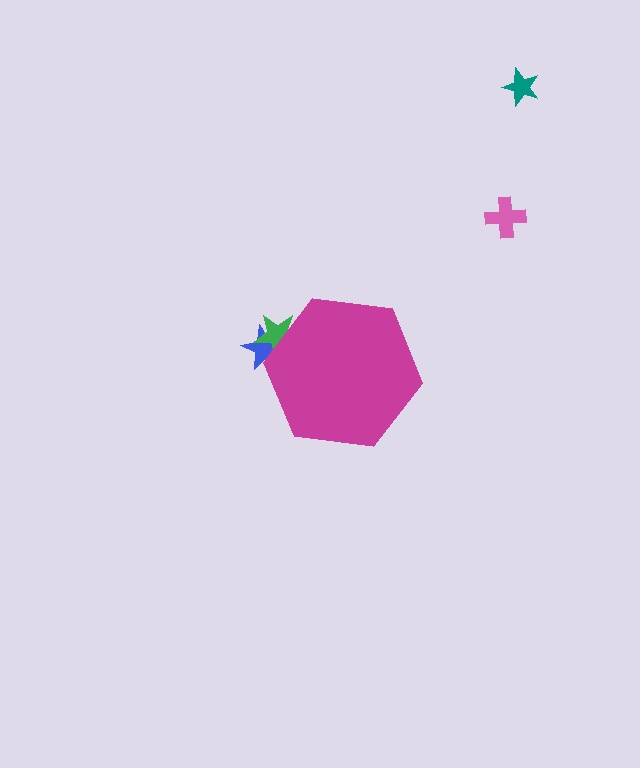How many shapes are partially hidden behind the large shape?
2 shapes are partially hidden.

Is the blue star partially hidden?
Yes, the blue star is partially hidden behind the magenta hexagon.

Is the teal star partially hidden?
No, the teal star is fully visible.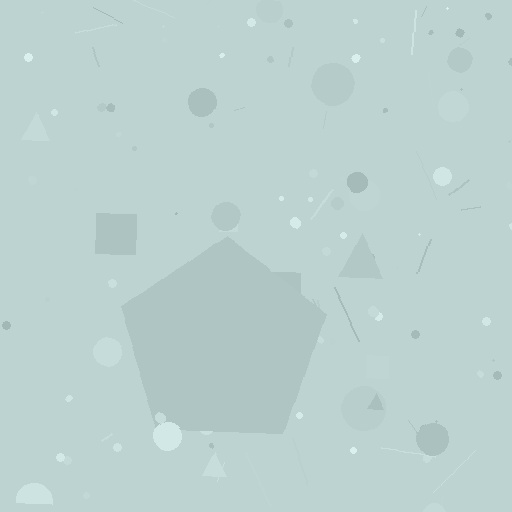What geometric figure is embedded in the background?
A pentagon is embedded in the background.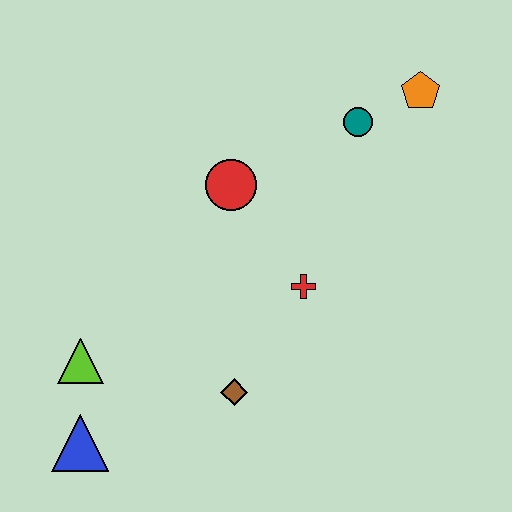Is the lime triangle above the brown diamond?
Yes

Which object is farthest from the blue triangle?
The orange pentagon is farthest from the blue triangle.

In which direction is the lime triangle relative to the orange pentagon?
The lime triangle is to the left of the orange pentagon.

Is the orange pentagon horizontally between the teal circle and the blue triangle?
No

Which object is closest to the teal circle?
The orange pentagon is closest to the teal circle.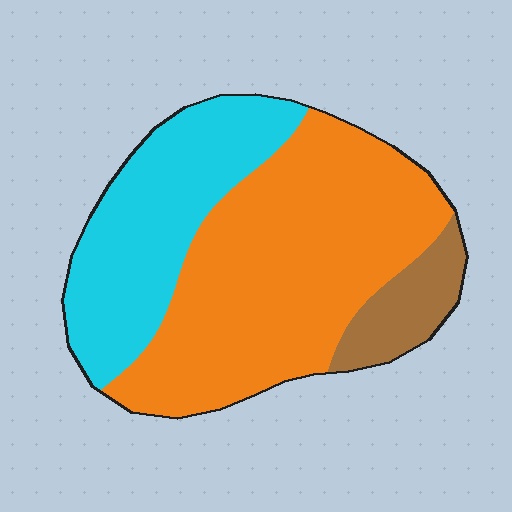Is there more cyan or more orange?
Orange.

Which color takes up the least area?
Brown, at roughly 10%.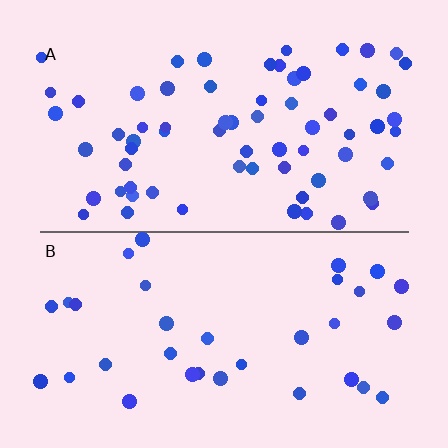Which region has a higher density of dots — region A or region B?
A (the top).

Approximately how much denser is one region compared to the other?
Approximately 2.0× — region A over region B.